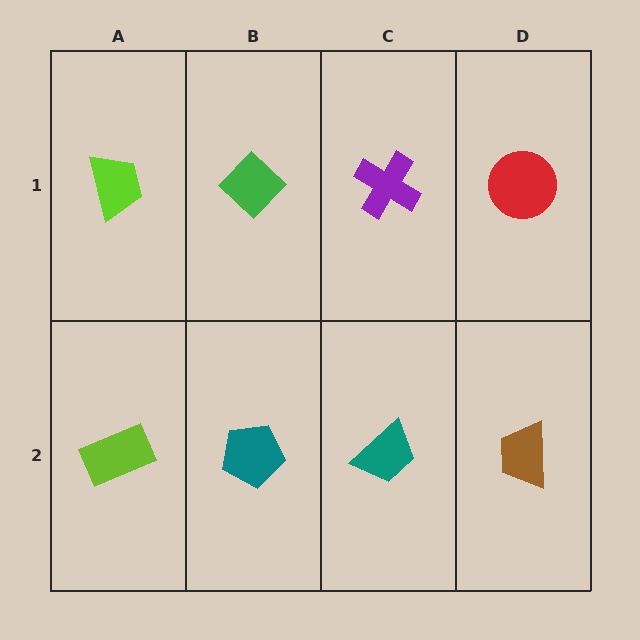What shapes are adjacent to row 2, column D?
A red circle (row 1, column D), a teal trapezoid (row 2, column C).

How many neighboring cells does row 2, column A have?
2.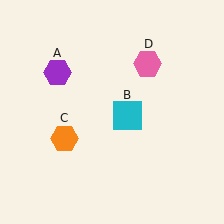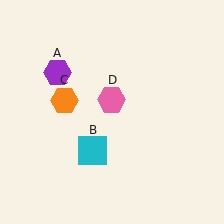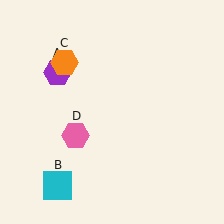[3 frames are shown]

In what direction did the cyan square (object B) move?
The cyan square (object B) moved down and to the left.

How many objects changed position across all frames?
3 objects changed position: cyan square (object B), orange hexagon (object C), pink hexagon (object D).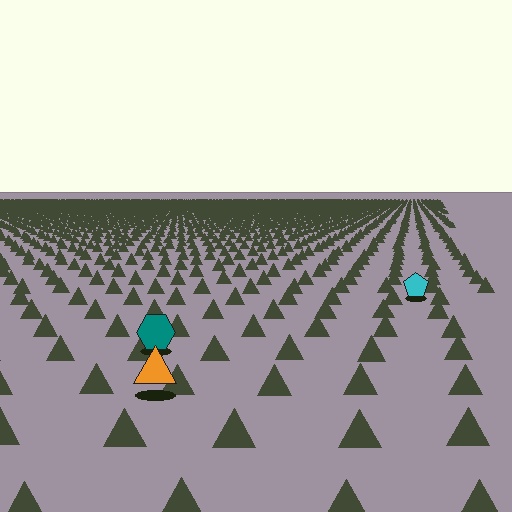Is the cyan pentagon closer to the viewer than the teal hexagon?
No. The teal hexagon is closer — you can tell from the texture gradient: the ground texture is coarser near it.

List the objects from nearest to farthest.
From nearest to farthest: the orange triangle, the teal hexagon, the cyan pentagon.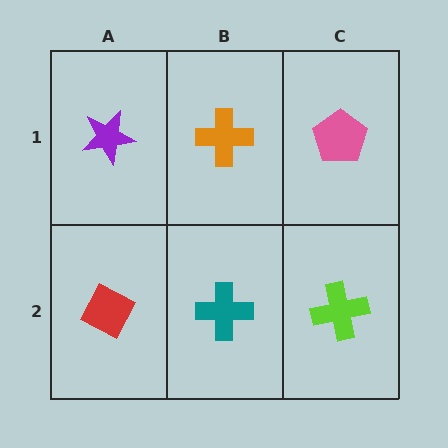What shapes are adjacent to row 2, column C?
A pink pentagon (row 1, column C), a teal cross (row 2, column B).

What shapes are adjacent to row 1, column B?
A teal cross (row 2, column B), a purple star (row 1, column A), a pink pentagon (row 1, column C).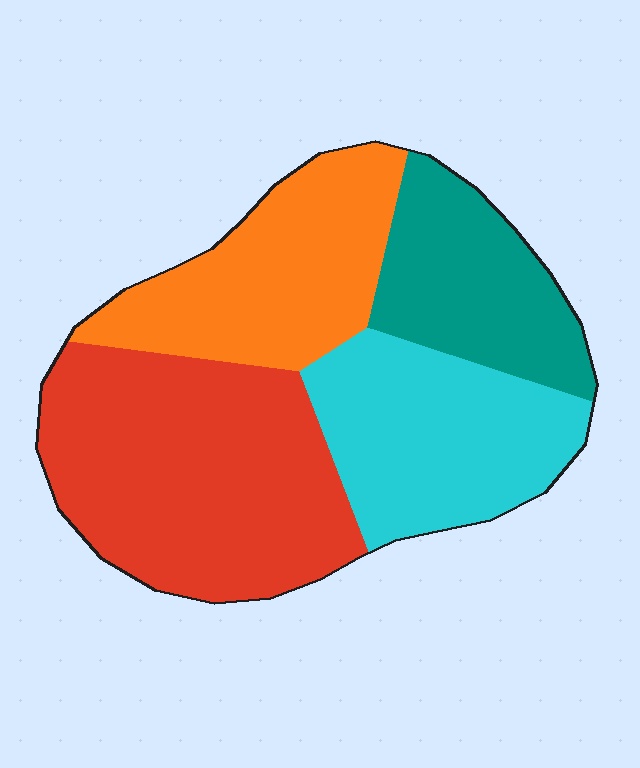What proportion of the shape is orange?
Orange takes up less than a quarter of the shape.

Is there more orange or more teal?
Orange.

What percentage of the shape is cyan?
Cyan covers around 25% of the shape.